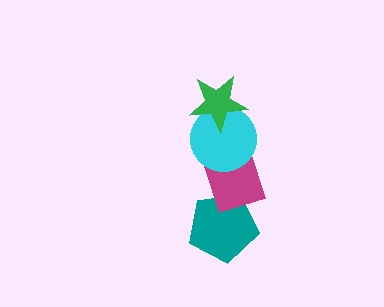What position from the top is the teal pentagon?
The teal pentagon is 4th from the top.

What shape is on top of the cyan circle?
The green star is on top of the cyan circle.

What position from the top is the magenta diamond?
The magenta diamond is 3rd from the top.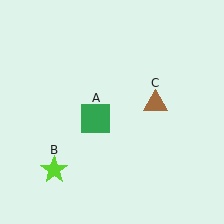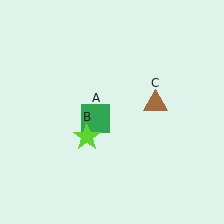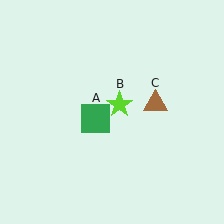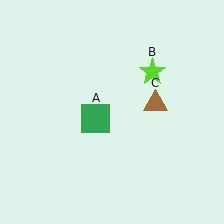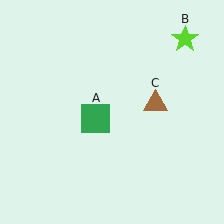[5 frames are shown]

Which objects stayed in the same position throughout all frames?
Green square (object A) and brown triangle (object C) remained stationary.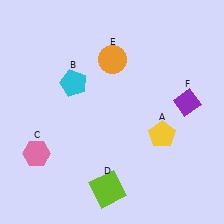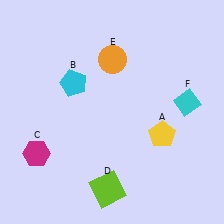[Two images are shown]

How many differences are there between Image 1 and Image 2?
There are 2 differences between the two images.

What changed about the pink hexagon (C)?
In Image 1, C is pink. In Image 2, it changed to magenta.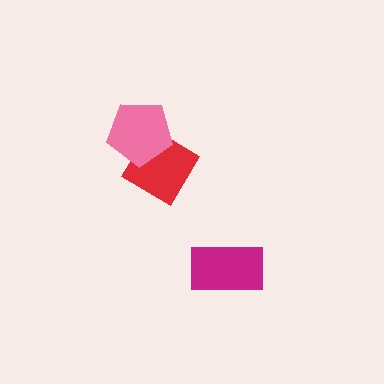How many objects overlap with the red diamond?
1 object overlaps with the red diamond.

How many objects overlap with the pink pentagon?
1 object overlaps with the pink pentagon.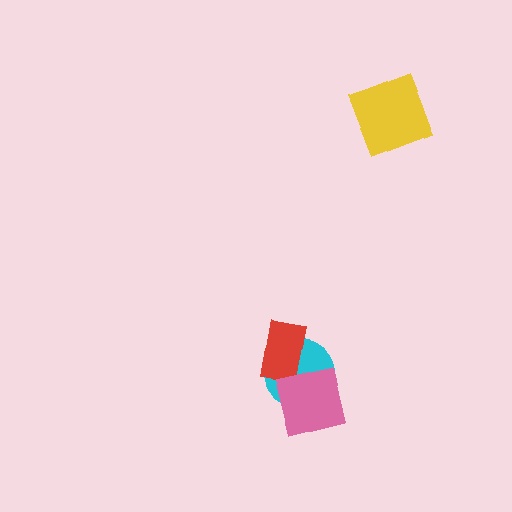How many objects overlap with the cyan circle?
2 objects overlap with the cyan circle.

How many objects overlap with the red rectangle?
1 object overlaps with the red rectangle.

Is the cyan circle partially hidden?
Yes, it is partially covered by another shape.